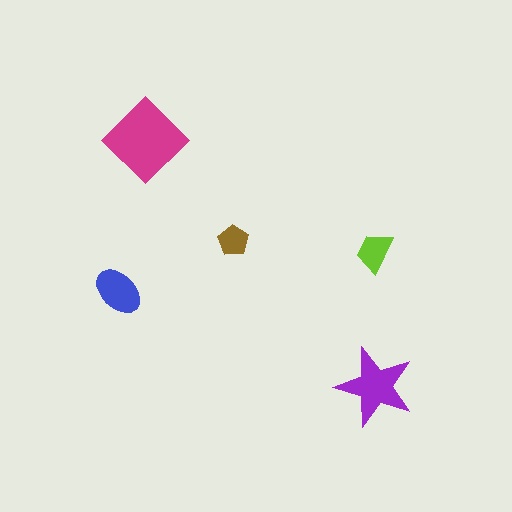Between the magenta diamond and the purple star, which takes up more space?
The magenta diamond.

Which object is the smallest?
The brown pentagon.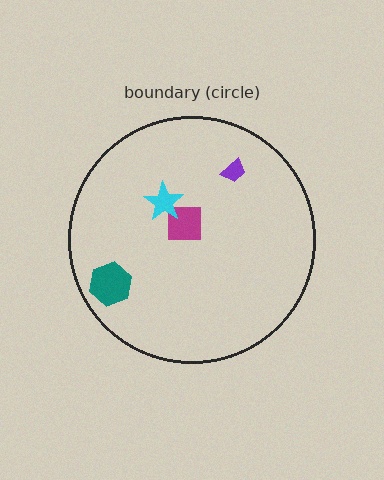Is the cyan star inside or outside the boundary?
Inside.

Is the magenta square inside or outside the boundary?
Inside.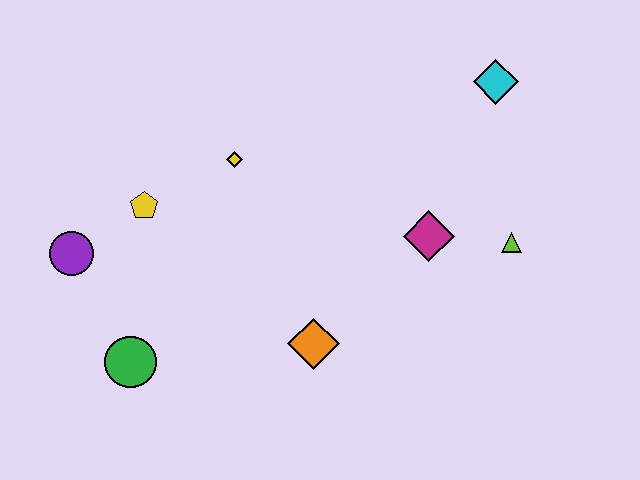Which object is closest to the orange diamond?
The magenta diamond is closest to the orange diamond.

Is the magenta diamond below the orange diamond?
No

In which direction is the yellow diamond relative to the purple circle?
The yellow diamond is to the right of the purple circle.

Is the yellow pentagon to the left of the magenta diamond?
Yes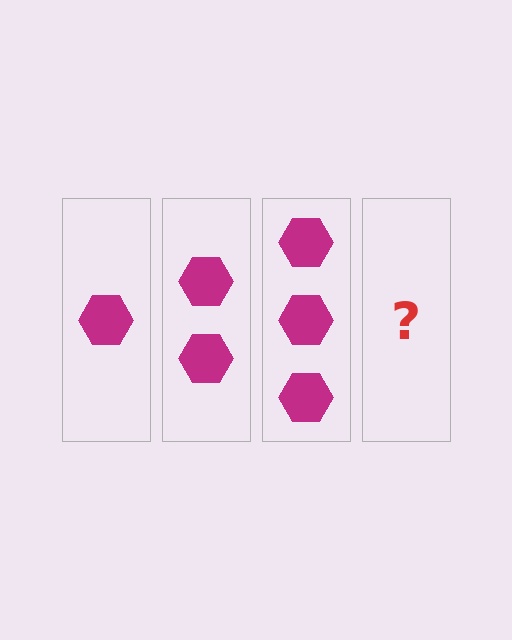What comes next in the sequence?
The next element should be 4 hexagons.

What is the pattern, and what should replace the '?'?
The pattern is that each step adds one more hexagon. The '?' should be 4 hexagons.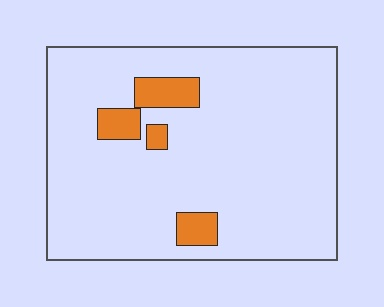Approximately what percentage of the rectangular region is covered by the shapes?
Approximately 10%.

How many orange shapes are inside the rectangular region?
4.